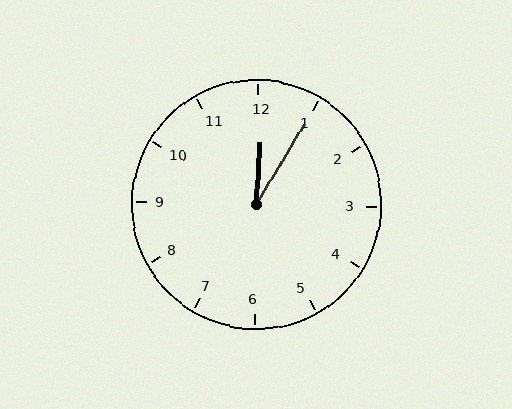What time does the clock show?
12:05.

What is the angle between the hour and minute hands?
Approximately 28 degrees.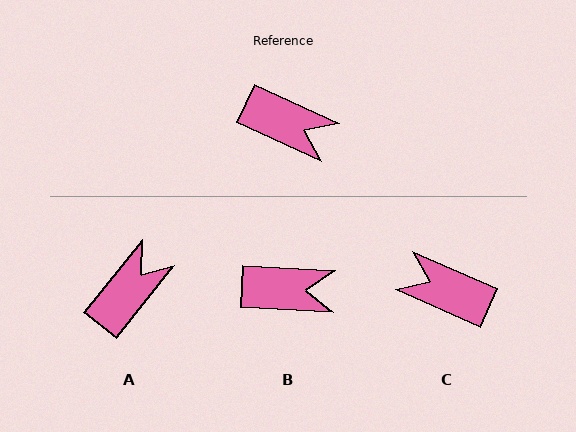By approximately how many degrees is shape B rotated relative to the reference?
Approximately 22 degrees counter-clockwise.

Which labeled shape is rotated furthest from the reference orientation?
C, about 179 degrees away.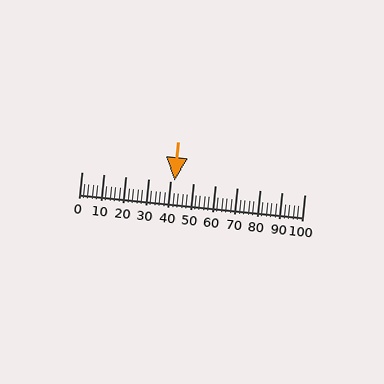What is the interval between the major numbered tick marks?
The major tick marks are spaced 10 units apart.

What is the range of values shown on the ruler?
The ruler shows values from 0 to 100.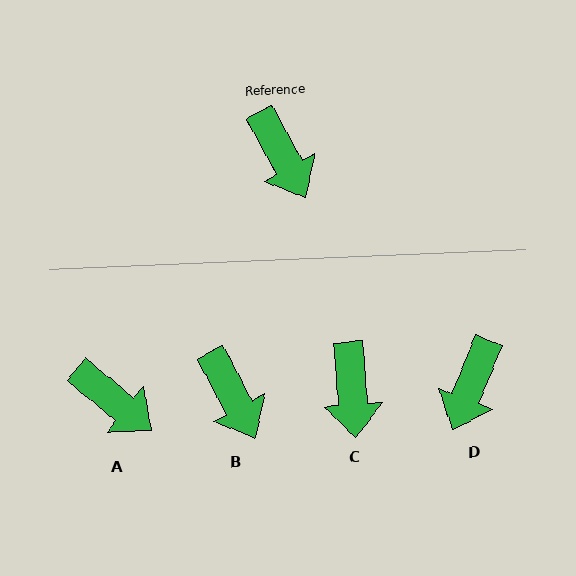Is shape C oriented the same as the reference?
No, it is off by about 24 degrees.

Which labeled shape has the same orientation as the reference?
B.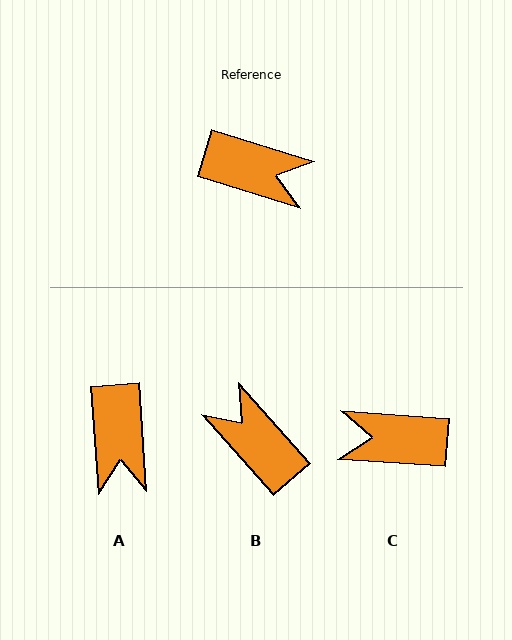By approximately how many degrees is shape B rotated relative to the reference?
Approximately 149 degrees counter-clockwise.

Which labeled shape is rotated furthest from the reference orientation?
C, about 167 degrees away.